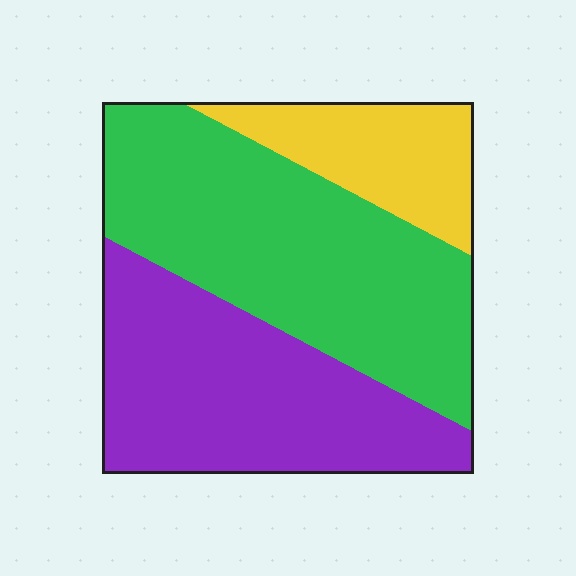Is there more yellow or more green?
Green.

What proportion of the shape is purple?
Purple takes up about three eighths (3/8) of the shape.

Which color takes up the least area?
Yellow, at roughly 15%.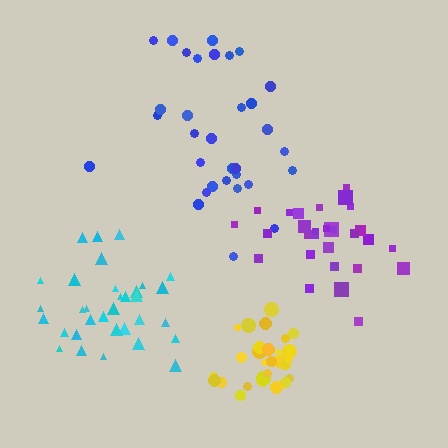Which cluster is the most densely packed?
Yellow.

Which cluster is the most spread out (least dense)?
Blue.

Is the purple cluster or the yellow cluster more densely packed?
Yellow.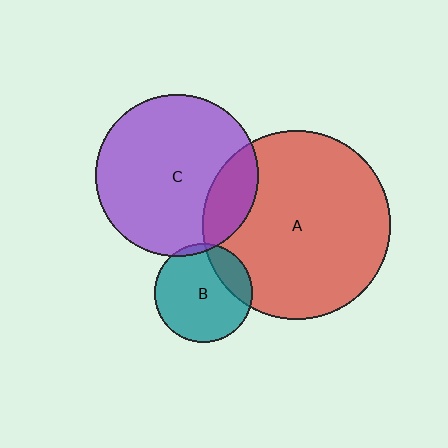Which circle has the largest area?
Circle A (red).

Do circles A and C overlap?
Yes.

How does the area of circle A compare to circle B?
Approximately 3.7 times.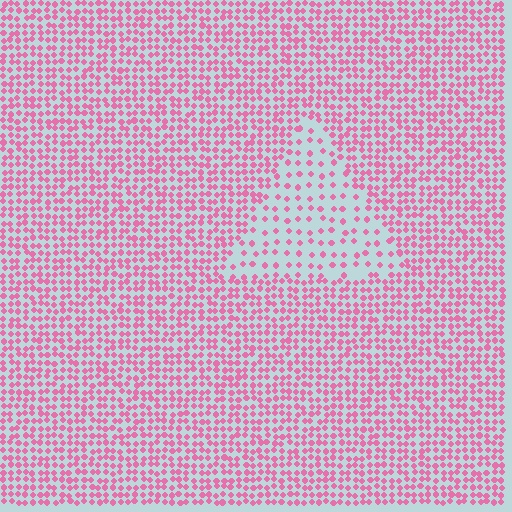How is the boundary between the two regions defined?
The boundary is defined by a change in element density (approximately 2.4x ratio). All elements are the same color, size, and shape.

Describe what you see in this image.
The image contains small pink elements arranged at two different densities. A triangle-shaped region is visible where the elements are less densely packed than the surrounding area.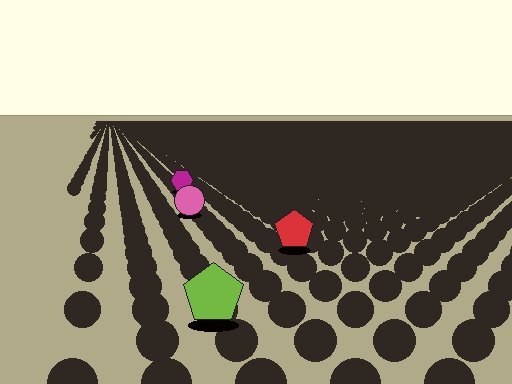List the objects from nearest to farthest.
From nearest to farthest: the lime pentagon, the red pentagon, the pink circle, the magenta hexagon.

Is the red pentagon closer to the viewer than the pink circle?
Yes. The red pentagon is closer — you can tell from the texture gradient: the ground texture is coarser near it.